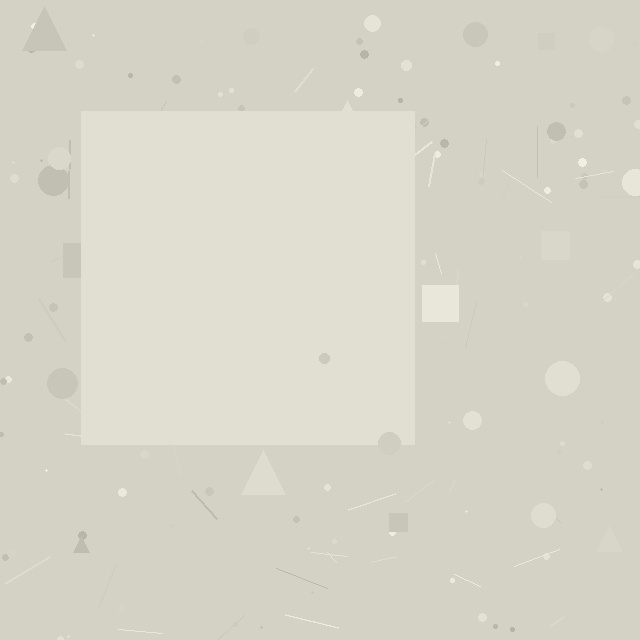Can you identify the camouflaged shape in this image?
The camouflaged shape is a square.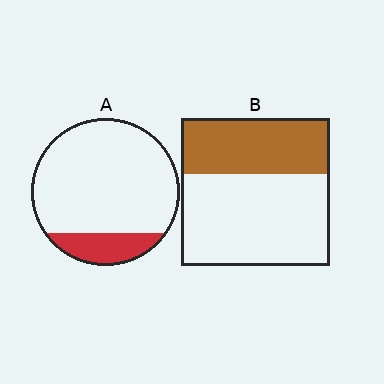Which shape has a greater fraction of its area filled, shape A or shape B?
Shape B.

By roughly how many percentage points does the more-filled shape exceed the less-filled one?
By roughly 20 percentage points (B over A).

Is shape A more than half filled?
No.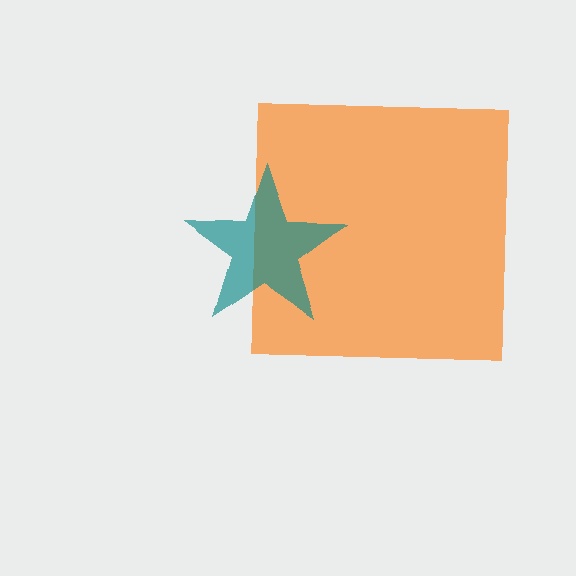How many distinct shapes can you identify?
There are 2 distinct shapes: an orange square, a teal star.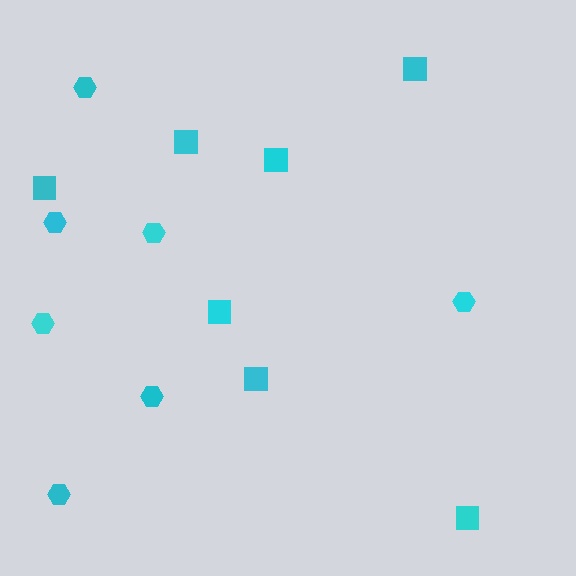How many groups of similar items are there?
There are 2 groups: one group of squares (7) and one group of hexagons (7).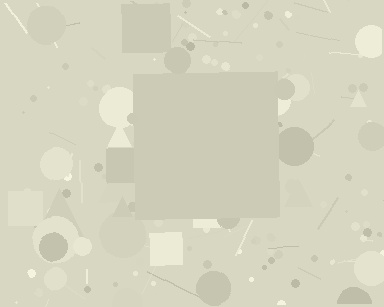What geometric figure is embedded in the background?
A square is embedded in the background.